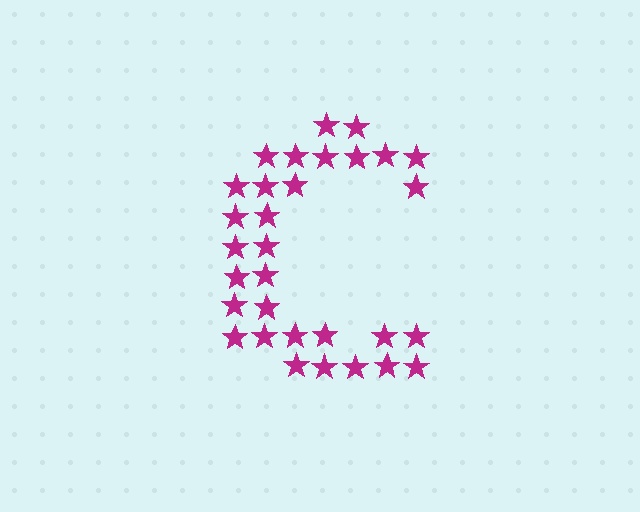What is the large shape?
The large shape is the letter C.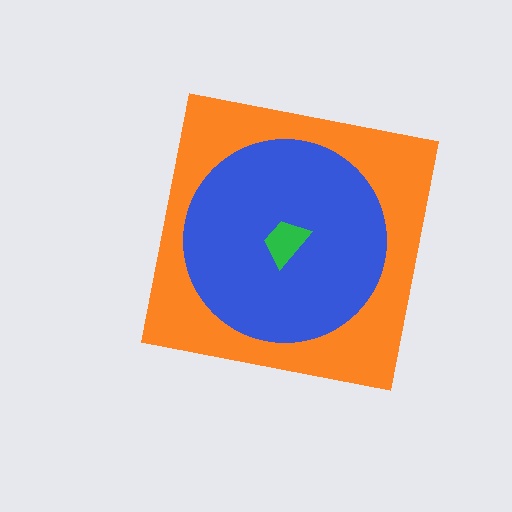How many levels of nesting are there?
3.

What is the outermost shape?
The orange square.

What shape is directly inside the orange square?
The blue circle.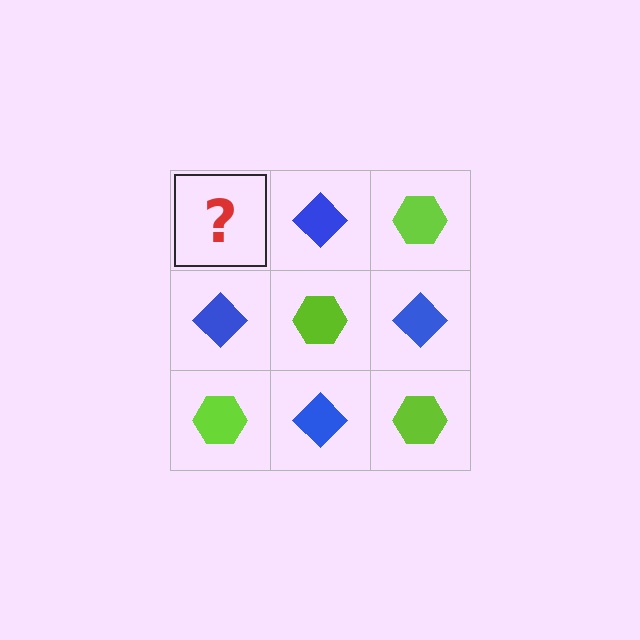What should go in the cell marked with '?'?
The missing cell should contain a lime hexagon.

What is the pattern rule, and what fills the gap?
The rule is that it alternates lime hexagon and blue diamond in a checkerboard pattern. The gap should be filled with a lime hexagon.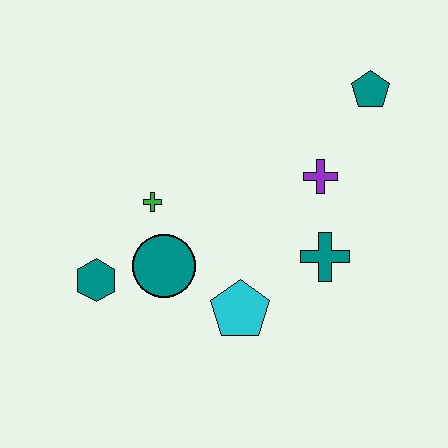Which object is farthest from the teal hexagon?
The teal pentagon is farthest from the teal hexagon.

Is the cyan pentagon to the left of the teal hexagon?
No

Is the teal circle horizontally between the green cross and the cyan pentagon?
Yes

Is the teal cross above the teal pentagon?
No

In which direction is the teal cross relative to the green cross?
The teal cross is to the right of the green cross.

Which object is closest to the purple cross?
The teal cross is closest to the purple cross.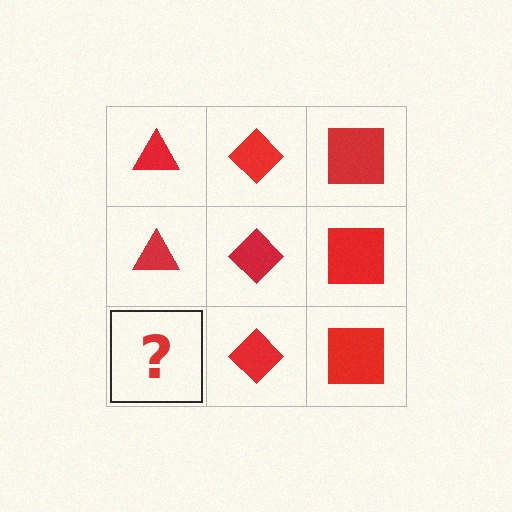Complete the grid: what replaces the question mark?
The question mark should be replaced with a red triangle.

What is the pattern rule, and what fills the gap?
The rule is that each column has a consistent shape. The gap should be filled with a red triangle.